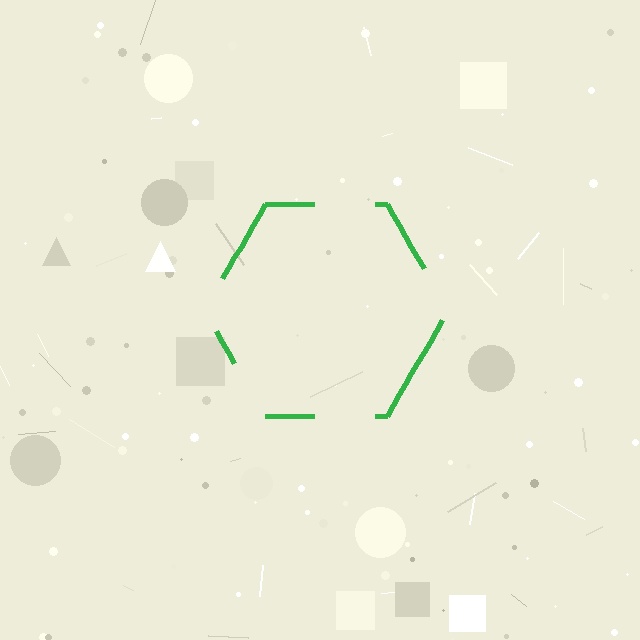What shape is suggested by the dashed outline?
The dashed outline suggests a hexagon.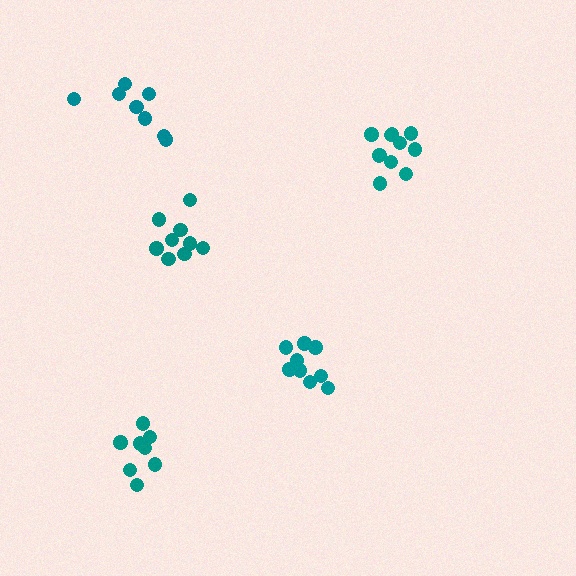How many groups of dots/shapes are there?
There are 5 groups.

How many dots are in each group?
Group 1: 9 dots, Group 2: 8 dots, Group 3: 11 dots, Group 4: 9 dots, Group 5: 8 dots (45 total).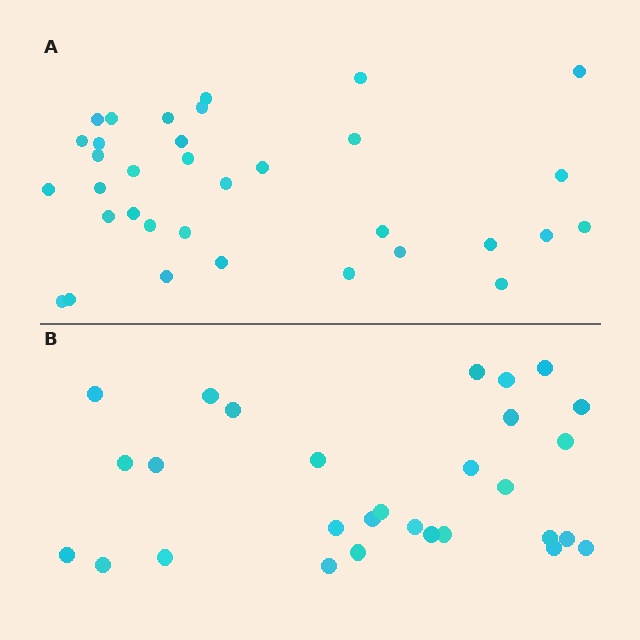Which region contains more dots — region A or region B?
Region A (the top region) has more dots.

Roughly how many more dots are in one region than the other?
Region A has about 5 more dots than region B.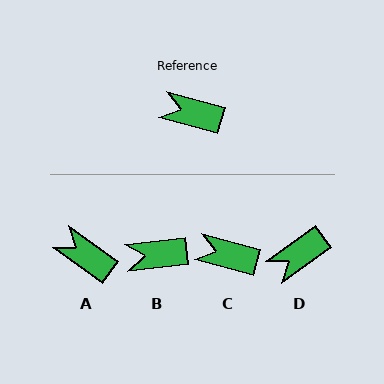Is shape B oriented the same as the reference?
No, it is off by about 22 degrees.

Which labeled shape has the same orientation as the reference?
C.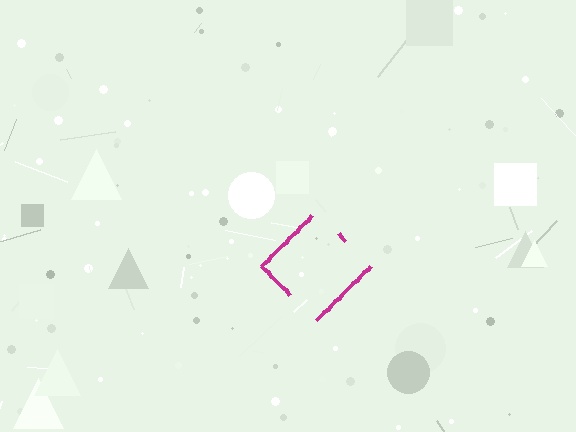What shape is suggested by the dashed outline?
The dashed outline suggests a diamond.